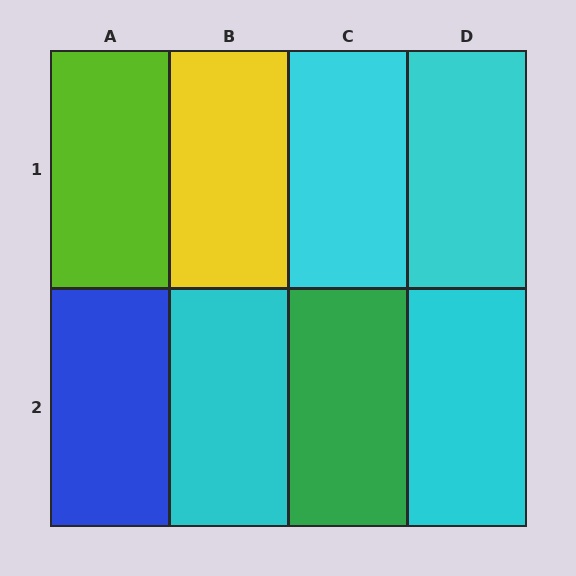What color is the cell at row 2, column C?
Green.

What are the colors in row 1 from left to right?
Lime, yellow, cyan, cyan.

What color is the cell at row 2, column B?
Cyan.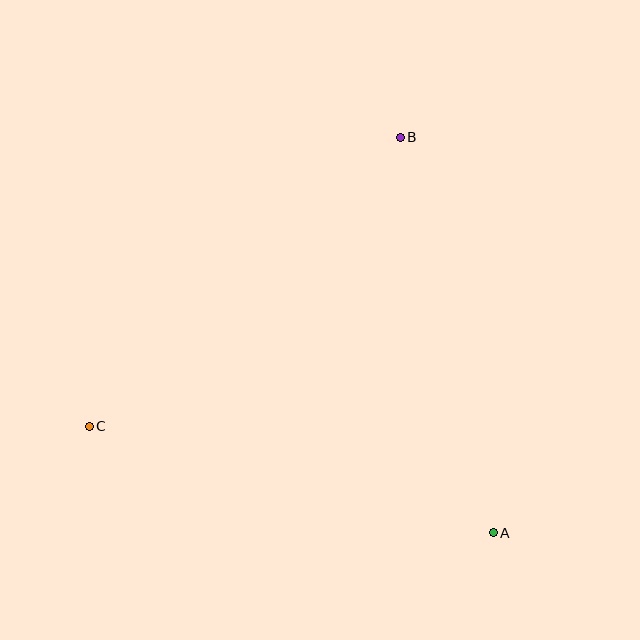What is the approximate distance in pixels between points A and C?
The distance between A and C is approximately 418 pixels.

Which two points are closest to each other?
Points A and B are closest to each other.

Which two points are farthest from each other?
Points B and C are farthest from each other.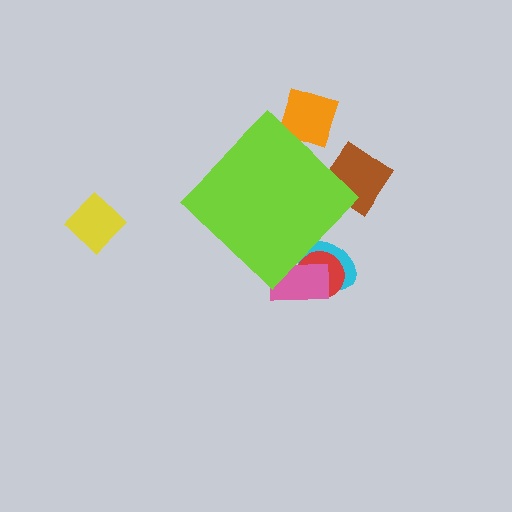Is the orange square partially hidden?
Yes, the orange square is partially hidden behind the lime diamond.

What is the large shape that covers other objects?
A lime diamond.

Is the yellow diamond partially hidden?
No, the yellow diamond is fully visible.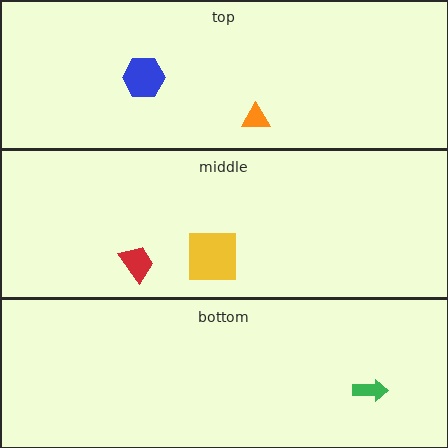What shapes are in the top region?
The blue hexagon, the orange triangle.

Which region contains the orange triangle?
The top region.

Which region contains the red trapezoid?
The middle region.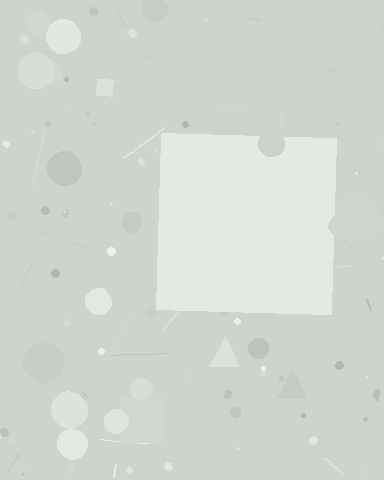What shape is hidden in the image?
A square is hidden in the image.